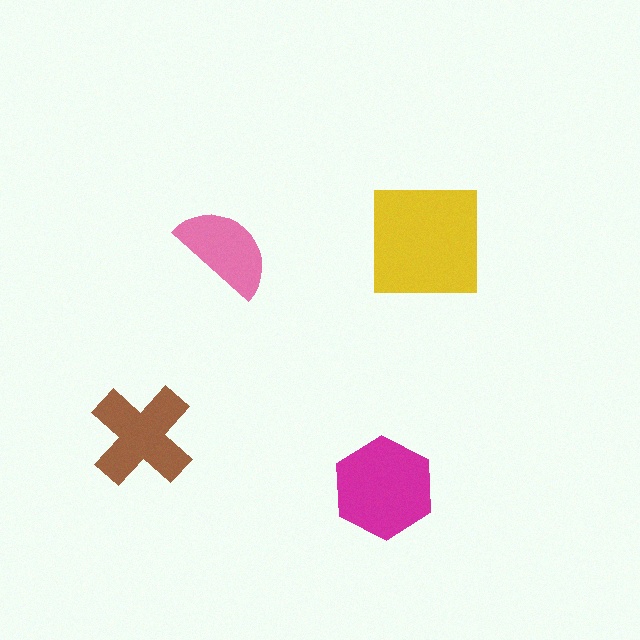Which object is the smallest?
The pink semicircle.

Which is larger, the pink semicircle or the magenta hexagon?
The magenta hexagon.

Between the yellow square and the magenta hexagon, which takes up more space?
The yellow square.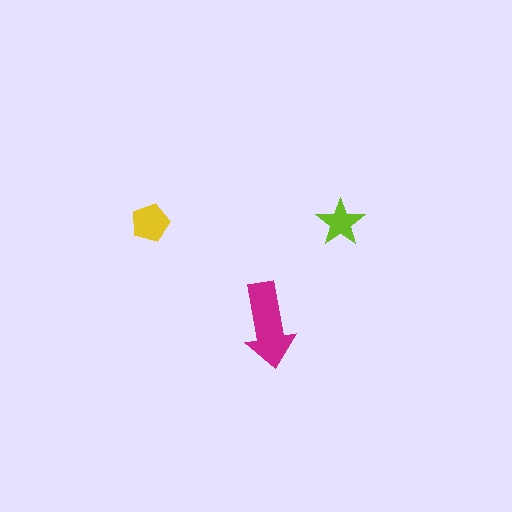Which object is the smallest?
The lime star.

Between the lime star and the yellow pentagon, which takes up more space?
The yellow pentagon.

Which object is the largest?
The magenta arrow.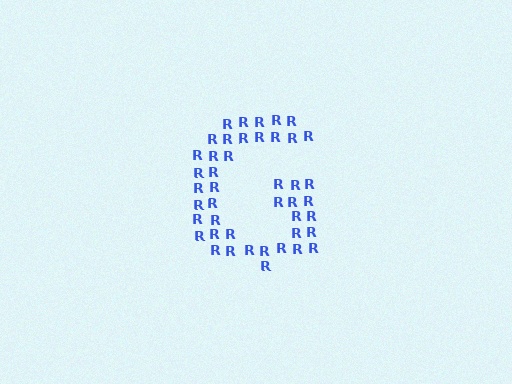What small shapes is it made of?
It is made of small letter R's.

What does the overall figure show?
The overall figure shows the letter G.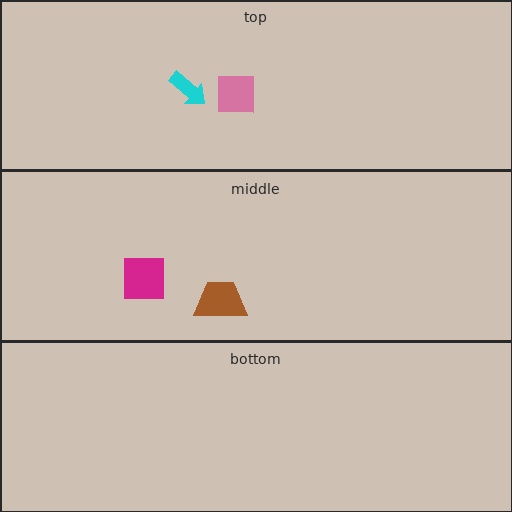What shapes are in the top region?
The pink square, the cyan arrow.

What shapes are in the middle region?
The brown trapezoid, the magenta square.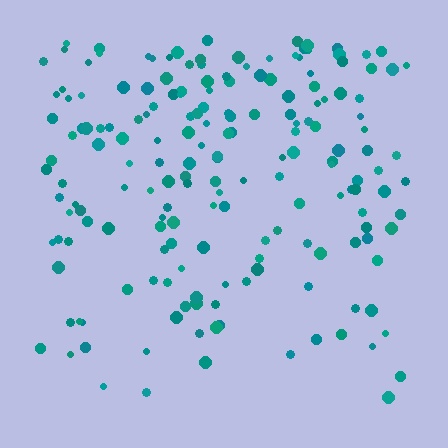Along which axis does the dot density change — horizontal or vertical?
Vertical.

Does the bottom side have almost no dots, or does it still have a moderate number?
Still a moderate number, just noticeably fewer than the top.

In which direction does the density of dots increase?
From bottom to top, with the top side densest.